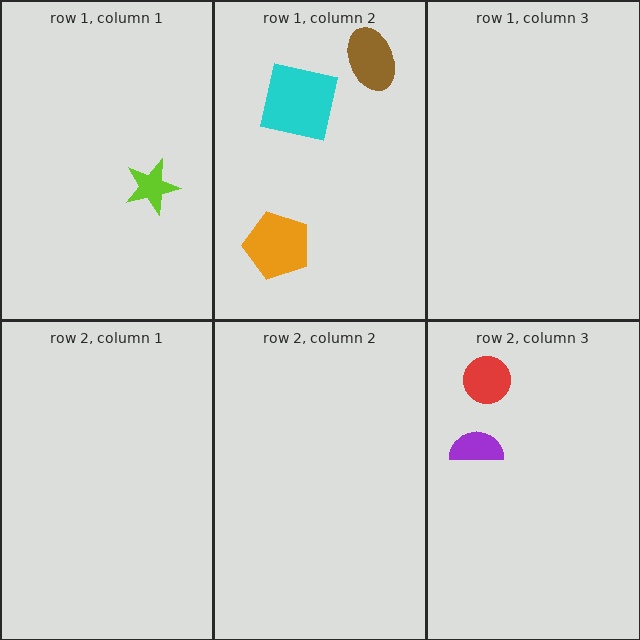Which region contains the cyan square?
The row 1, column 2 region.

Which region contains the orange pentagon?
The row 1, column 2 region.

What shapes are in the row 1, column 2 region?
The brown ellipse, the cyan square, the orange pentagon.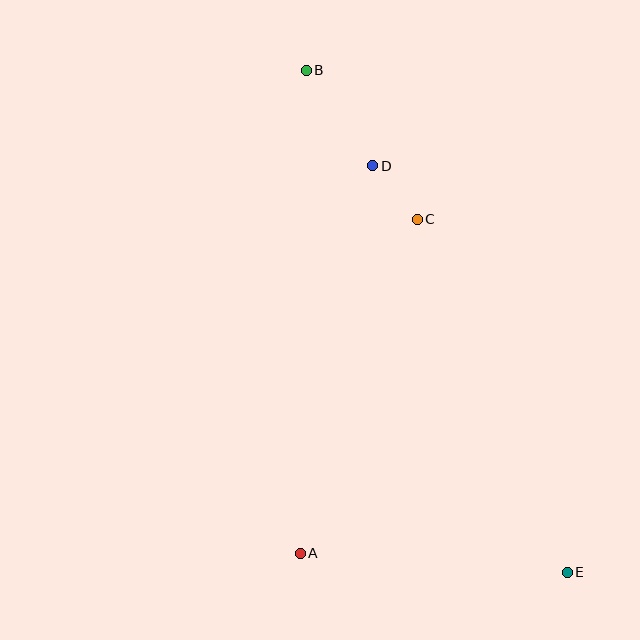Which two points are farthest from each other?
Points B and E are farthest from each other.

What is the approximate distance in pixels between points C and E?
The distance between C and E is approximately 383 pixels.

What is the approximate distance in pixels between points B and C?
The distance between B and C is approximately 186 pixels.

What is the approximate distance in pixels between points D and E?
The distance between D and E is approximately 450 pixels.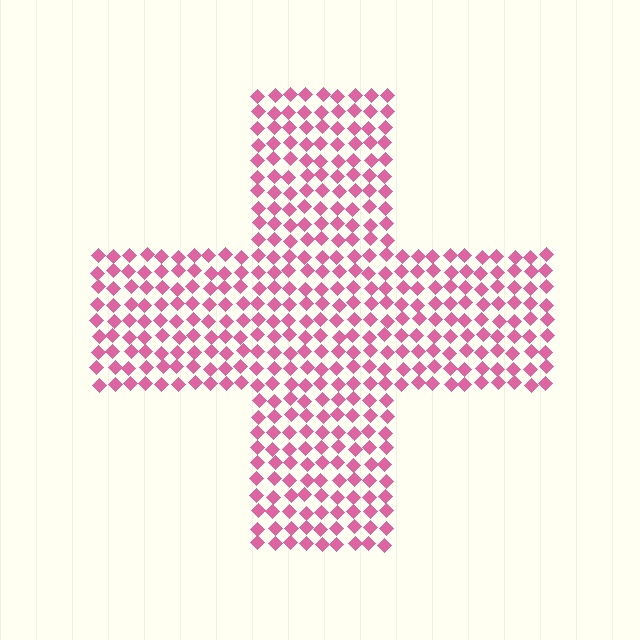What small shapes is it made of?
It is made of small diamonds.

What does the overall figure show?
The overall figure shows a cross.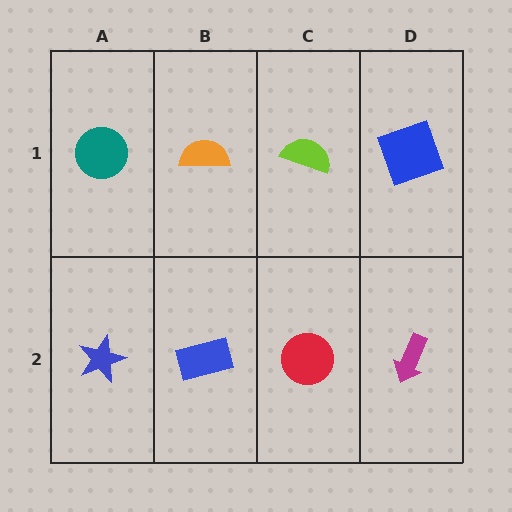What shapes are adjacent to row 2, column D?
A blue square (row 1, column D), a red circle (row 2, column C).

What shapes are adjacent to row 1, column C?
A red circle (row 2, column C), an orange semicircle (row 1, column B), a blue square (row 1, column D).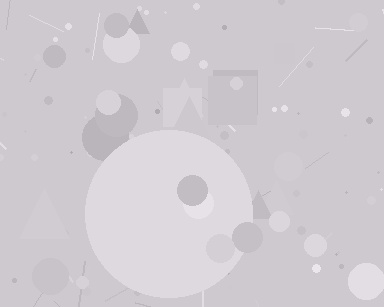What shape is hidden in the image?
A circle is hidden in the image.